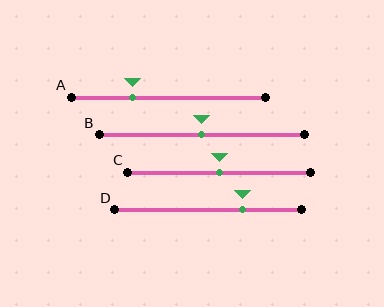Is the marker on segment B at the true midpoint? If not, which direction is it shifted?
Yes, the marker on segment B is at the true midpoint.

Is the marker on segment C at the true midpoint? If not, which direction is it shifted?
Yes, the marker on segment C is at the true midpoint.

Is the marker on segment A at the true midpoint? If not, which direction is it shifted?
No, the marker on segment A is shifted to the left by about 19% of the segment length.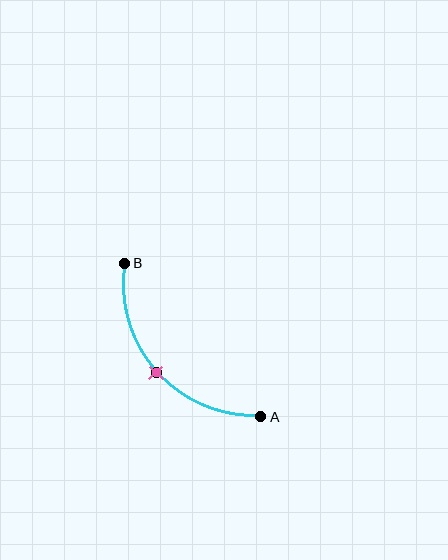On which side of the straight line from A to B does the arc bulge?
The arc bulges below and to the left of the straight line connecting A and B.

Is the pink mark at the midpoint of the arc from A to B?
Yes. The pink mark lies on the arc at equal arc-length from both A and B — it is the arc midpoint.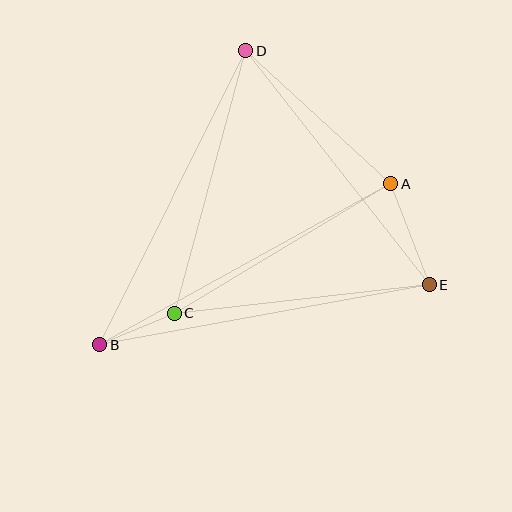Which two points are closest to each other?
Points B and C are closest to each other.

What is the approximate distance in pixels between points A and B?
The distance between A and B is approximately 332 pixels.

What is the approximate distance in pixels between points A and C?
The distance between A and C is approximately 252 pixels.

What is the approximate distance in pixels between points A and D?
The distance between A and D is approximately 196 pixels.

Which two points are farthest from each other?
Points B and E are farthest from each other.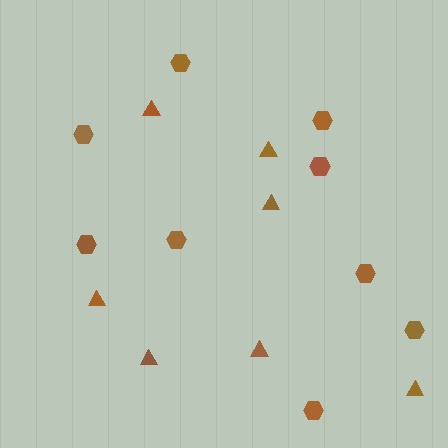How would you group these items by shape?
There are 2 groups: one group of triangles (7) and one group of hexagons (9).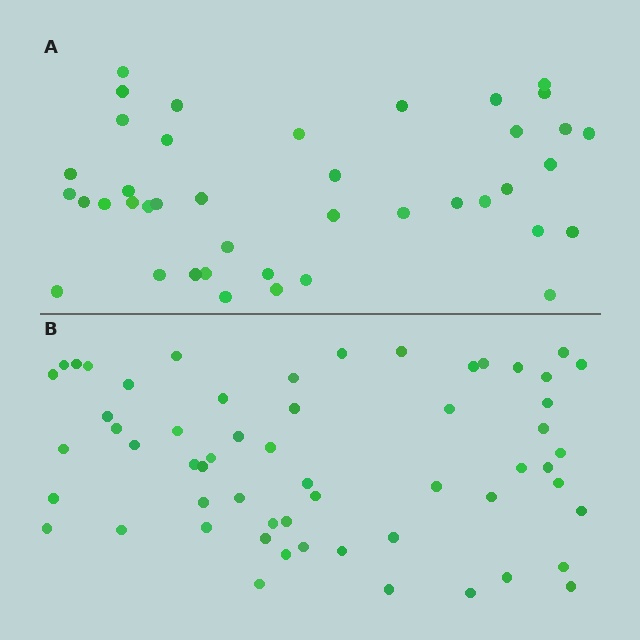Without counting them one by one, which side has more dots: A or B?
Region B (the bottom region) has more dots.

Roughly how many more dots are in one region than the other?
Region B has approximately 15 more dots than region A.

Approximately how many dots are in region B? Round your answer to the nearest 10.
About 60 dots. (The exact count is 58, which rounds to 60.)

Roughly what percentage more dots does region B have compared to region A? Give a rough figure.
About 40% more.